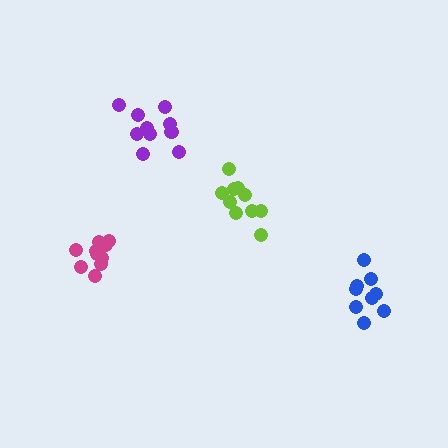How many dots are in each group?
Group 1: 10 dots, Group 2: 10 dots, Group 3: 9 dots, Group 4: 10 dots (39 total).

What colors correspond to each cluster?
The clusters are colored: purple, lime, blue, magenta.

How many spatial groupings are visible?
There are 4 spatial groupings.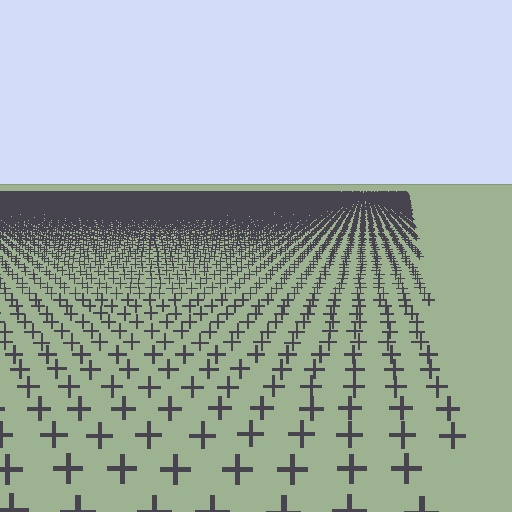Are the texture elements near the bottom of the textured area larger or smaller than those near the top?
Larger. Near the bottom, elements are closer to the viewer and appear at a bigger on-screen size.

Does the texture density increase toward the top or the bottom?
Density increases toward the top.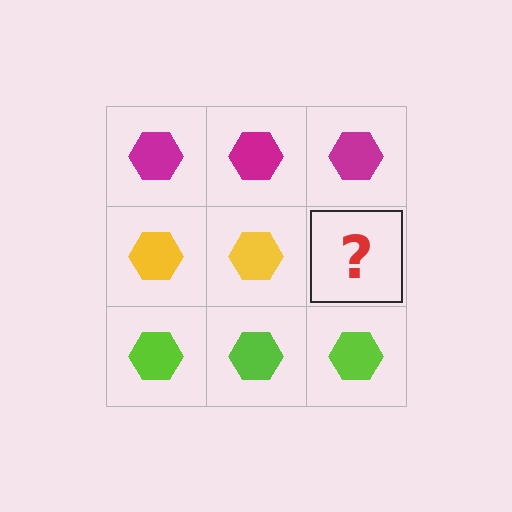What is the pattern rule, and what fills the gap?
The rule is that each row has a consistent color. The gap should be filled with a yellow hexagon.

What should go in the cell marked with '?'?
The missing cell should contain a yellow hexagon.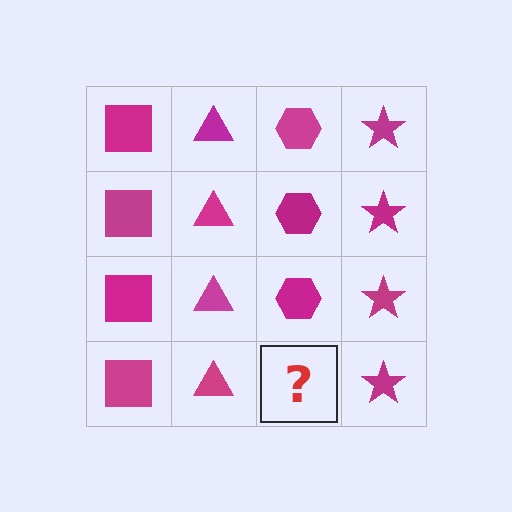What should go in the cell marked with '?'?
The missing cell should contain a magenta hexagon.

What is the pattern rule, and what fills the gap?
The rule is that each column has a consistent shape. The gap should be filled with a magenta hexagon.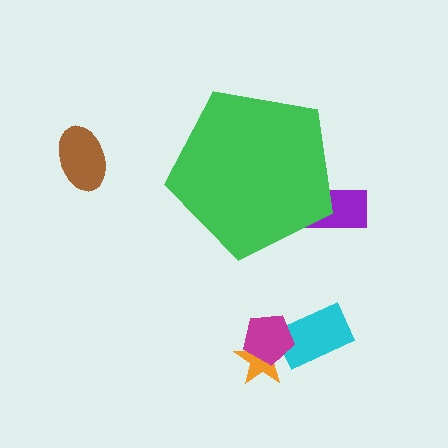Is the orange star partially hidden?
No, the orange star is fully visible.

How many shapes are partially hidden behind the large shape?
1 shape is partially hidden.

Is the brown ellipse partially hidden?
No, the brown ellipse is fully visible.